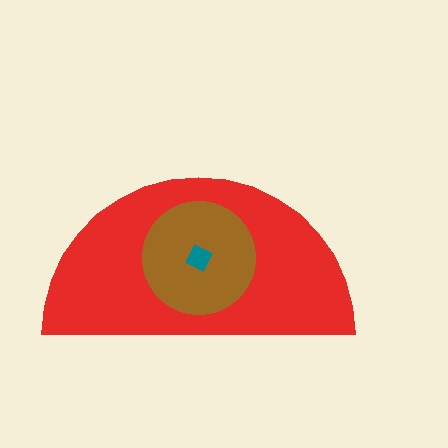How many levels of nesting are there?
3.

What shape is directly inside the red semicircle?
The brown circle.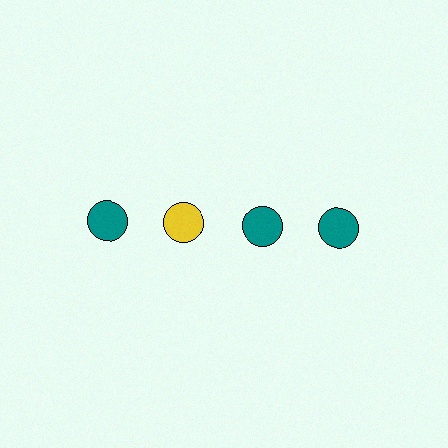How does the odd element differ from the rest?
It has a different color: yellow instead of teal.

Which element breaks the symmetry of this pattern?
The yellow circle in the top row, second from left column breaks the symmetry. All other shapes are teal circles.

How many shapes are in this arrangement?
There are 4 shapes arranged in a grid pattern.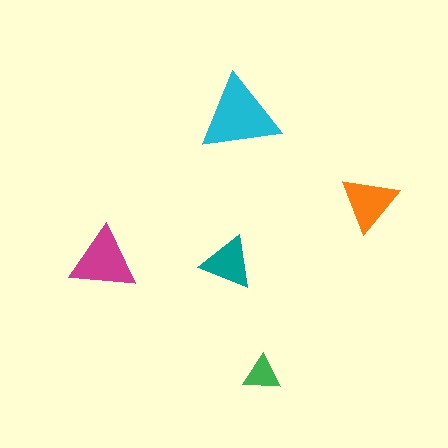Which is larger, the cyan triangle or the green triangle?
The cyan one.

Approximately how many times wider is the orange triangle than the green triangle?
About 1.5 times wider.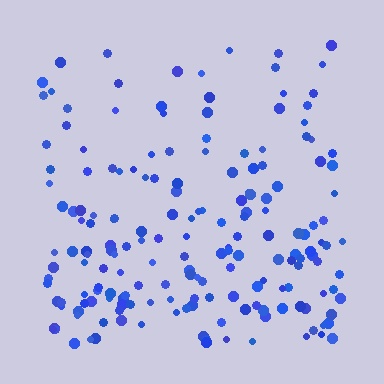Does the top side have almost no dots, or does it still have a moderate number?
Still a moderate number, just noticeably fewer than the bottom.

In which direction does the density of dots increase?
From top to bottom, with the bottom side densest.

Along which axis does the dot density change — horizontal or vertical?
Vertical.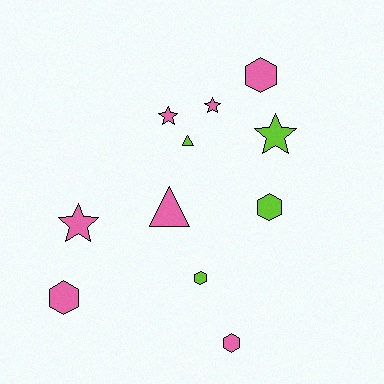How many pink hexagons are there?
There are 3 pink hexagons.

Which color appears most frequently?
Pink, with 7 objects.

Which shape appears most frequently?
Hexagon, with 5 objects.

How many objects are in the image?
There are 11 objects.